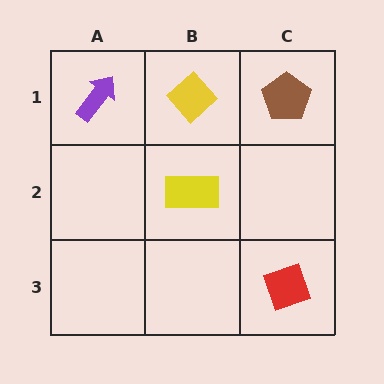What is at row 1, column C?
A brown pentagon.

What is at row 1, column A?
A purple arrow.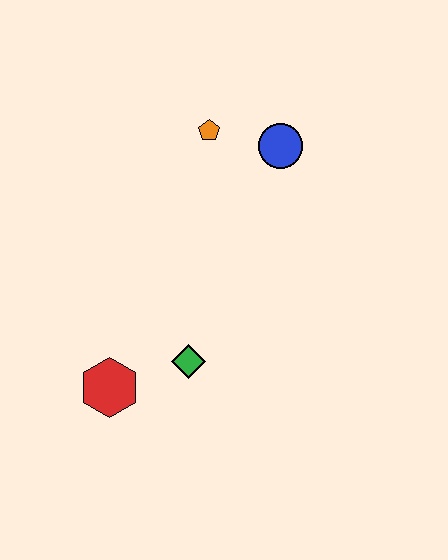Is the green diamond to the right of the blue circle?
No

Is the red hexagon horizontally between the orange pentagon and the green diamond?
No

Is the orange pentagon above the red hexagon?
Yes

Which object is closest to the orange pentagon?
The blue circle is closest to the orange pentagon.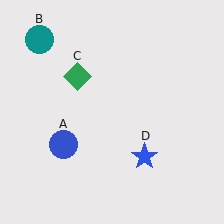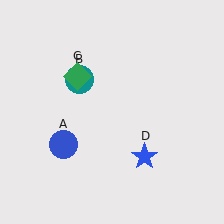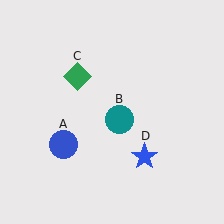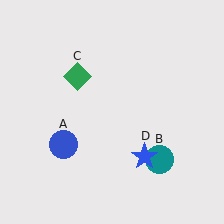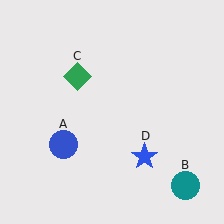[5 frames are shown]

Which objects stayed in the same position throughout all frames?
Blue circle (object A) and green diamond (object C) and blue star (object D) remained stationary.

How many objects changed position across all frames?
1 object changed position: teal circle (object B).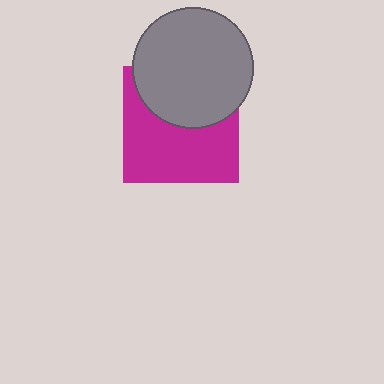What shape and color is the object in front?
The object in front is a gray circle.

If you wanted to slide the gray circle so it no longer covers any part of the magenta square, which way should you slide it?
Slide it up — that is the most direct way to separate the two shapes.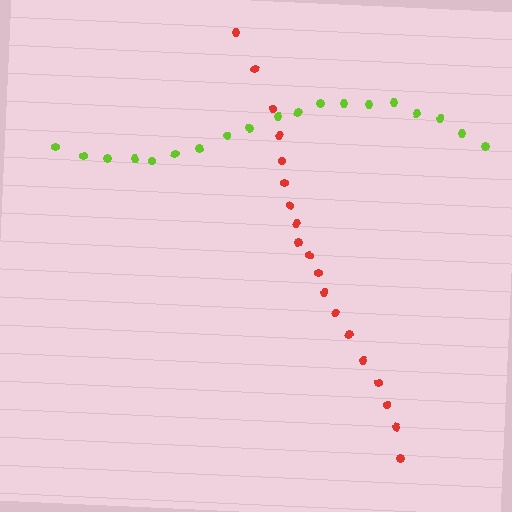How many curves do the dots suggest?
There are 2 distinct paths.